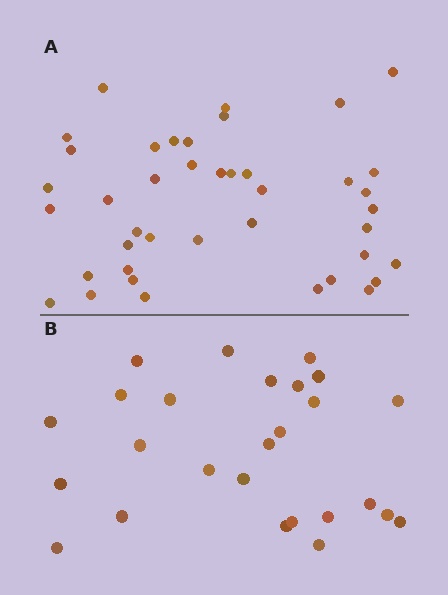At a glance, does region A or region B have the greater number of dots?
Region A (the top region) has more dots.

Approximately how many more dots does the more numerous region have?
Region A has approximately 15 more dots than region B.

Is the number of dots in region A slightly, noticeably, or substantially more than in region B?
Region A has substantially more. The ratio is roughly 1.6 to 1.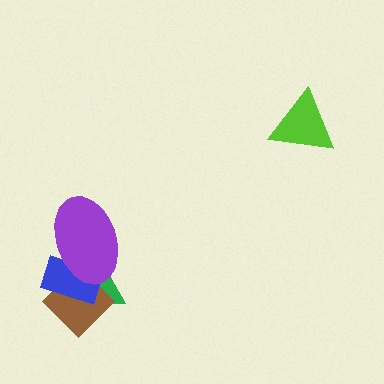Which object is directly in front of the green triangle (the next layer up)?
The brown diamond is directly in front of the green triangle.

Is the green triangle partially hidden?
Yes, it is partially covered by another shape.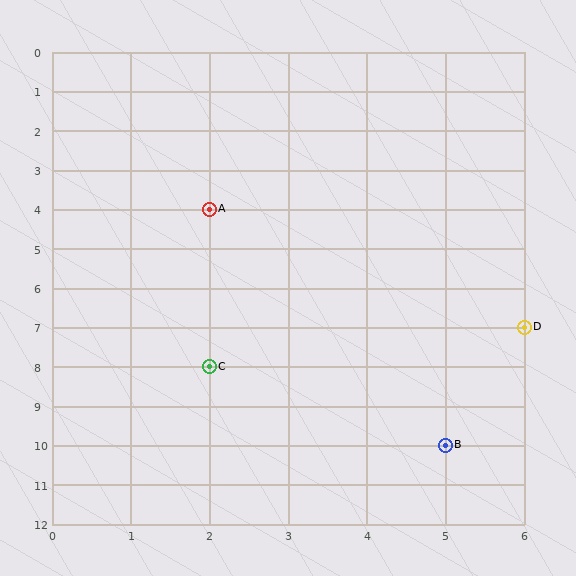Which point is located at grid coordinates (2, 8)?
Point C is at (2, 8).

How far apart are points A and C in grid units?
Points A and C are 4 rows apart.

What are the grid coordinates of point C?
Point C is at grid coordinates (2, 8).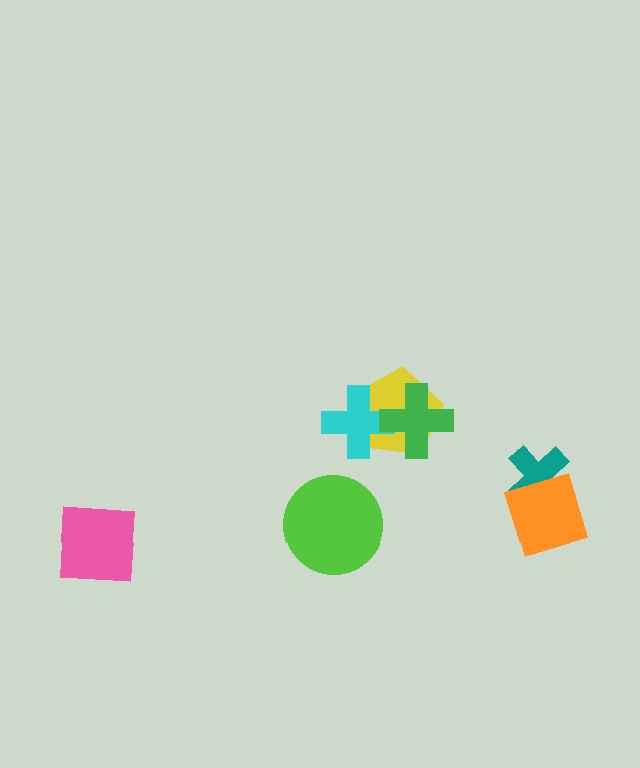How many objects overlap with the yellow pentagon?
2 objects overlap with the yellow pentagon.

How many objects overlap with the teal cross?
1 object overlaps with the teal cross.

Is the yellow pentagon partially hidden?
Yes, it is partially covered by another shape.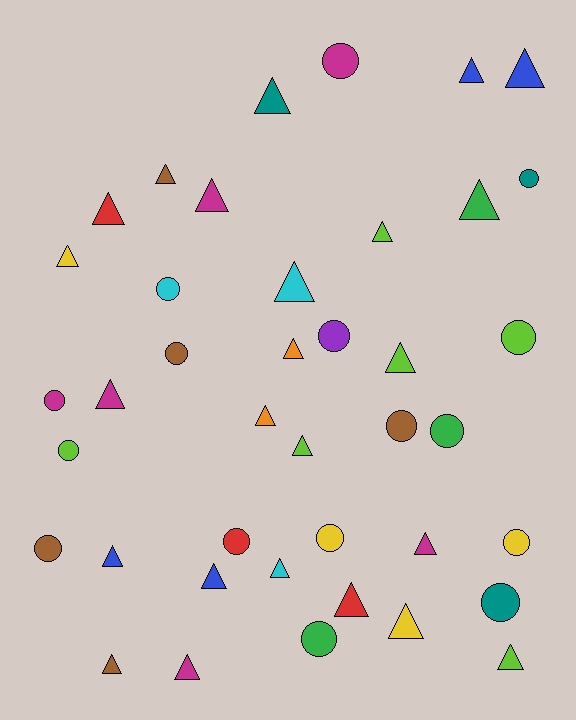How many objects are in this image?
There are 40 objects.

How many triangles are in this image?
There are 24 triangles.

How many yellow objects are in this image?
There are 4 yellow objects.